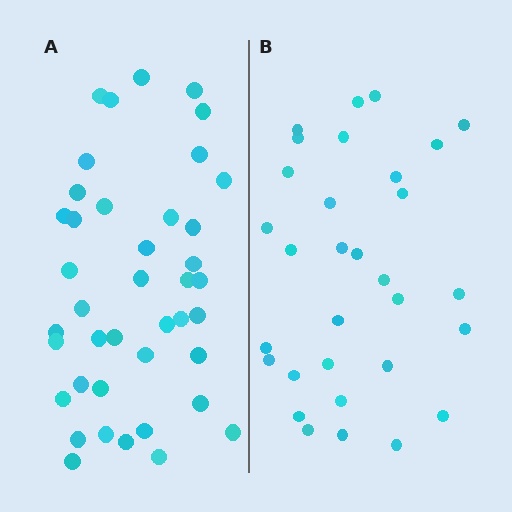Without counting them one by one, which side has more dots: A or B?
Region A (the left region) has more dots.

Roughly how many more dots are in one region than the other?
Region A has roughly 10 or so more dots than region B.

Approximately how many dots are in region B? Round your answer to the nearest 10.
About 30 dots. (The exact count is 31, which rounds to 30.)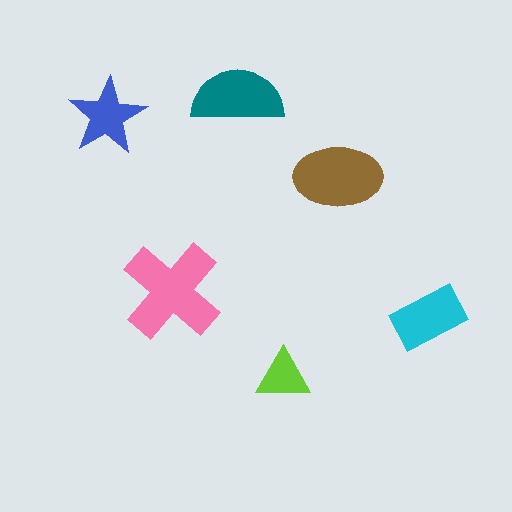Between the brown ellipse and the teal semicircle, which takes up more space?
The brown ellipse.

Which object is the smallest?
The lime triangle.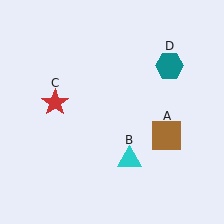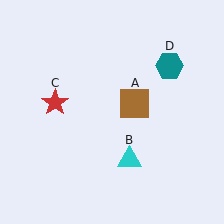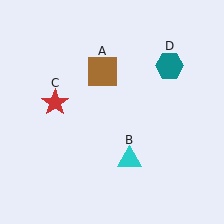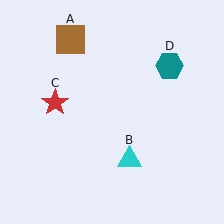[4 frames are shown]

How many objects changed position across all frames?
1 object changed position: brown square (object A).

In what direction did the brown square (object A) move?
The brown square (object A) moved up and to the left.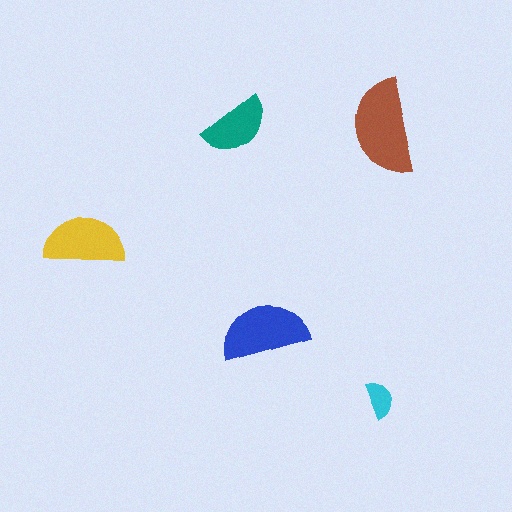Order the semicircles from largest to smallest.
the brown one, the blue one, the yellow one, the teal one, the cyan one.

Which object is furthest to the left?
The yellow semicircle is leftmost.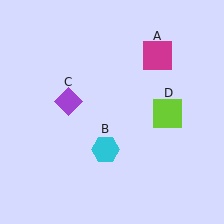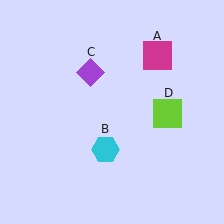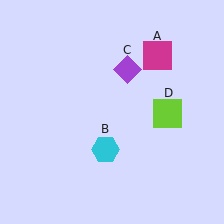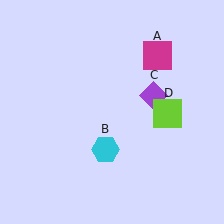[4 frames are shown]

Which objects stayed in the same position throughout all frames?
Magenta square (object A) and cyan hexagon (object B) and lime square (object D) remained stationary.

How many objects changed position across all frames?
1 object changed position: purple diamond (object C).